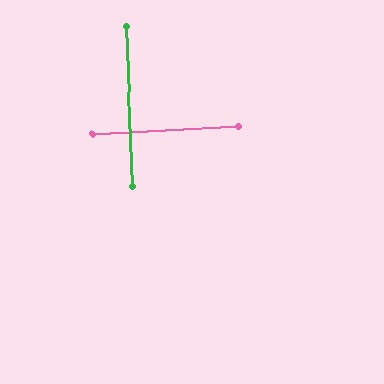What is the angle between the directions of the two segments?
Approximately 89 degrees.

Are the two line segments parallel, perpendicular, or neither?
Perpendicular — they meet at approximately 89°.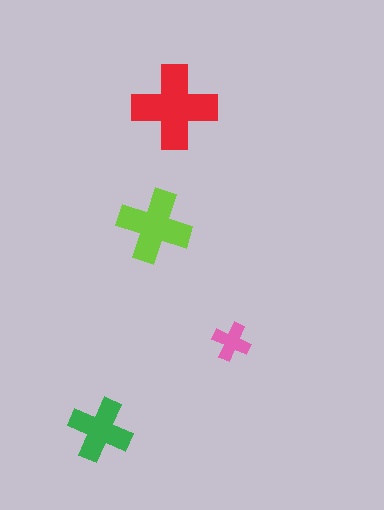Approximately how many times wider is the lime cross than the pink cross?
About 2 times wider.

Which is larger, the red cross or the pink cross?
The red one.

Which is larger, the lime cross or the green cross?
The lime one.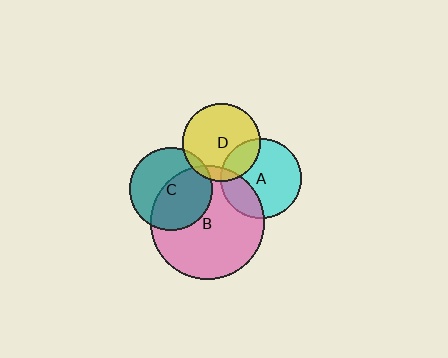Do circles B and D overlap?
Yes.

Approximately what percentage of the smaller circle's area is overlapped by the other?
Approximately 10%.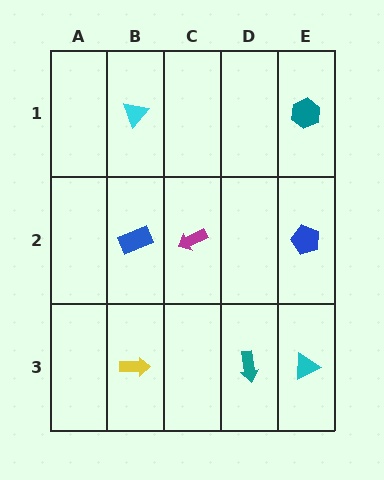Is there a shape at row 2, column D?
No, that cell is empty.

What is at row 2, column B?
A blue rectangle.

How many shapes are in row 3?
3 shapes.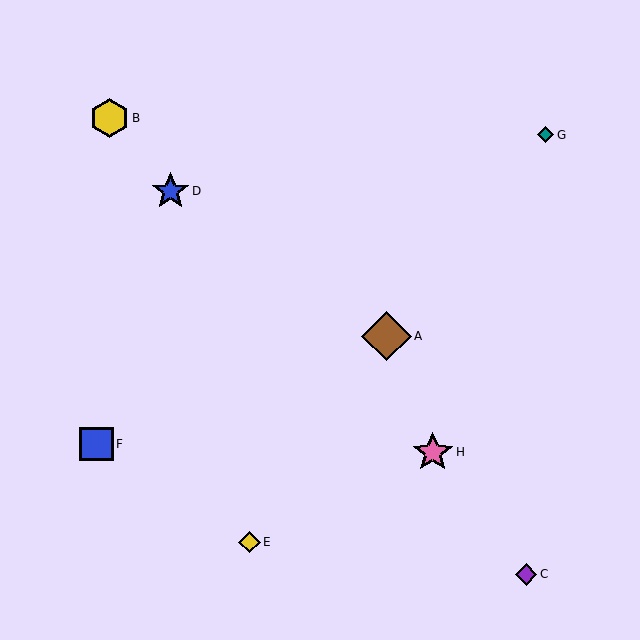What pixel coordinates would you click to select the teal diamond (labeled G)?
Click at (546, 135) to select the teal diamond G.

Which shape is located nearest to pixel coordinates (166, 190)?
The blue star (labeled D) at (171, 191) is nearest to that location.